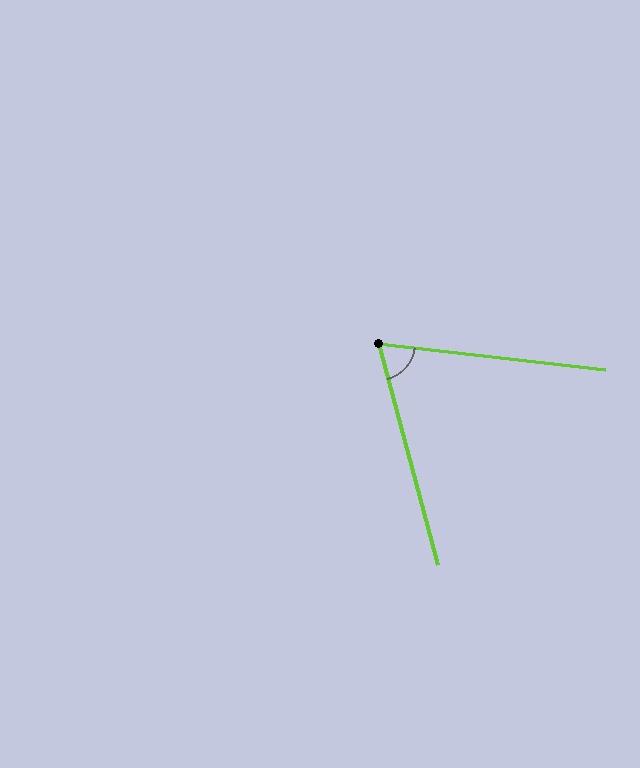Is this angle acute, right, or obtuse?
It is acute.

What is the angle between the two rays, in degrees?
Approximately 69 degrees.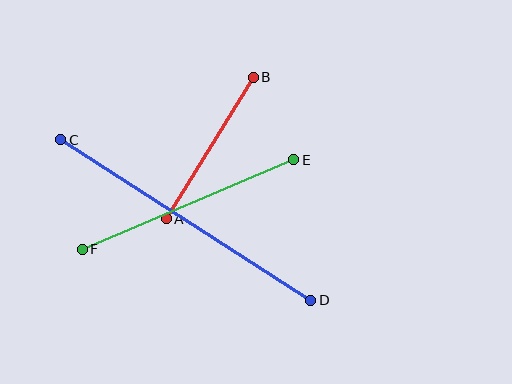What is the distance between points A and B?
The distance is approximately 166 pixels.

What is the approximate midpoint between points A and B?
The midpoint is at approximately (210, 148) pixels.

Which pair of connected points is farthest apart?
Points C and D are farthest apart.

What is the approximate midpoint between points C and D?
The midpoint is at approximately (186, 220) pixels.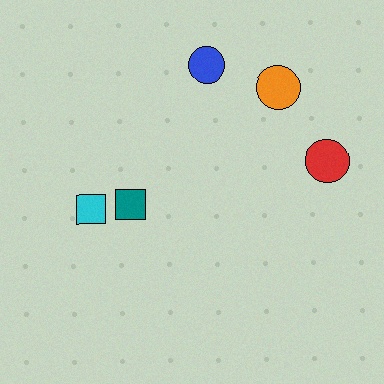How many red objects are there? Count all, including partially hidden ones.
There is 1 red object.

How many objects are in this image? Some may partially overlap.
There are 5 objects.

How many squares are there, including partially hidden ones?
There are 2 squares.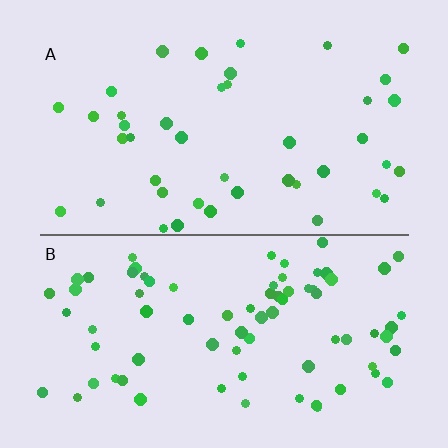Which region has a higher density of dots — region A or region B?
B (the bottom).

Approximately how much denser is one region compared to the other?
Approximately 1.9× — region B over region A.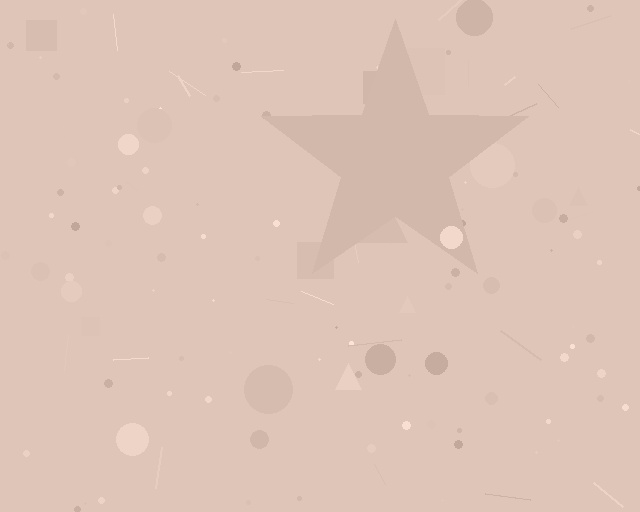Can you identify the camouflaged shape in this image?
The camouflaged shape is a star.